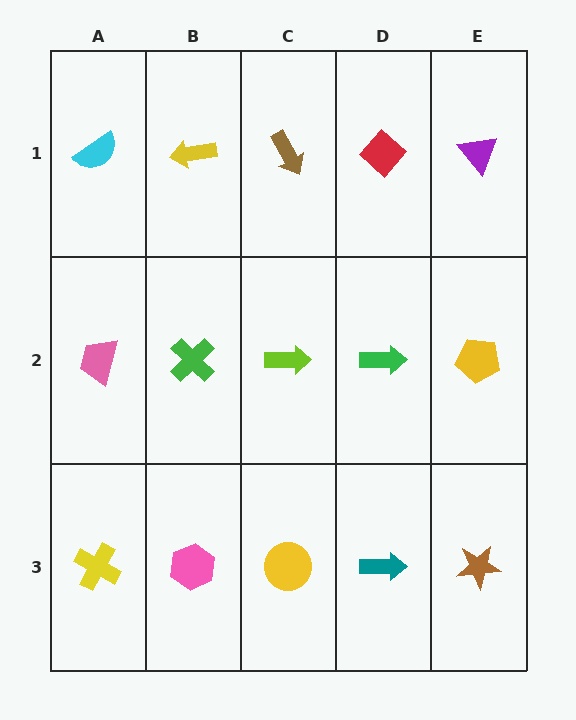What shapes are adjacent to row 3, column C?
A lime arrow (row 2, column C), a pink hexagon (row 3, column B), a teal arrow (row 3, column D).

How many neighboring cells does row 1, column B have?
3.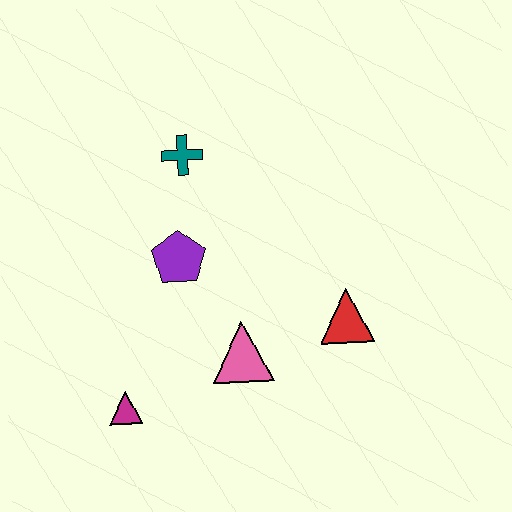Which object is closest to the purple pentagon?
The teal cross is closest to the purple pentagon.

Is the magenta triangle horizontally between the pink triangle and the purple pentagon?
No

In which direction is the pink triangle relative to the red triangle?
The pink triangle is to the left of the red triangle.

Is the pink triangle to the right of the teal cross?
Yes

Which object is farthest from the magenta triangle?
The teal cross is farthest from the magenta triangle.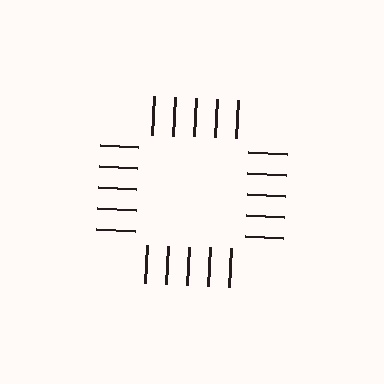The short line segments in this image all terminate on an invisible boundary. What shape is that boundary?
An illusory square — the line segments terminate on its edges but no continuous stroke is drawn.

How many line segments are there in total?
20 — 5 along each of the 4 edges.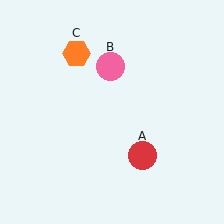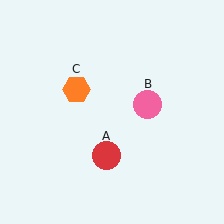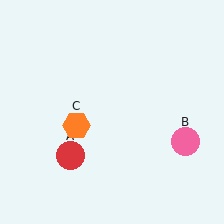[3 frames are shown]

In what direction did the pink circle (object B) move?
The pink circle (object B) moved down and to the right.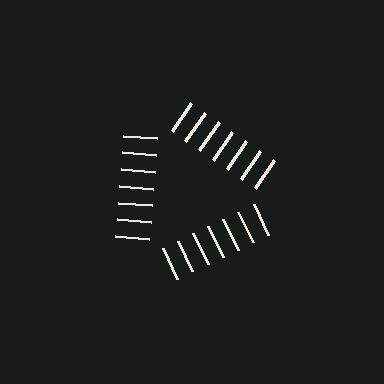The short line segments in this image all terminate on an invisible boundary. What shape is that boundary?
An illusory triangle — the line segments terminate on its edges but no continuous stroke is drawn.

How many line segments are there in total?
21 — 7 along each of the 3 edges.